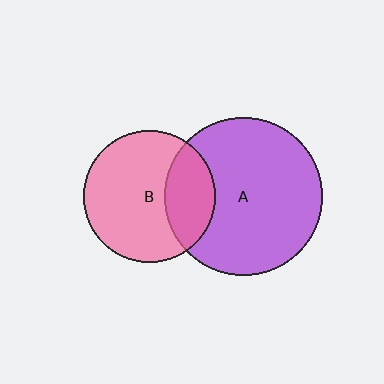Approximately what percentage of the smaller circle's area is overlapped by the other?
Approximately 30%.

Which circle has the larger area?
Circle A (purple).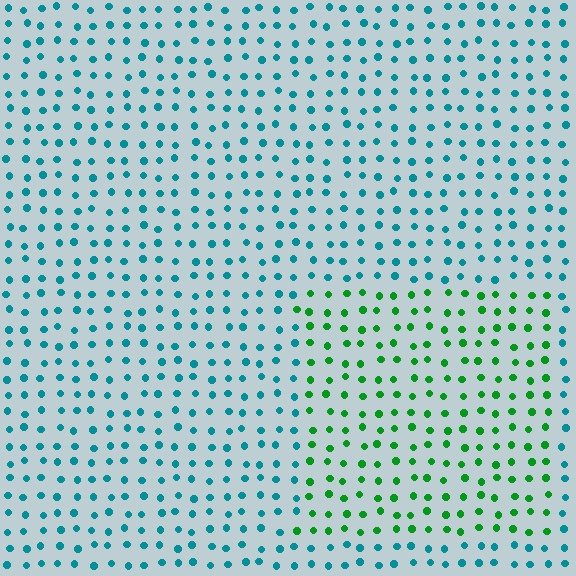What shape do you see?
I see a rectangle.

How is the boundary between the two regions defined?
The boundary is defined purely by a slight shift in hue (about 54 degrees). Spacing, size, and orientation are identical on both sides.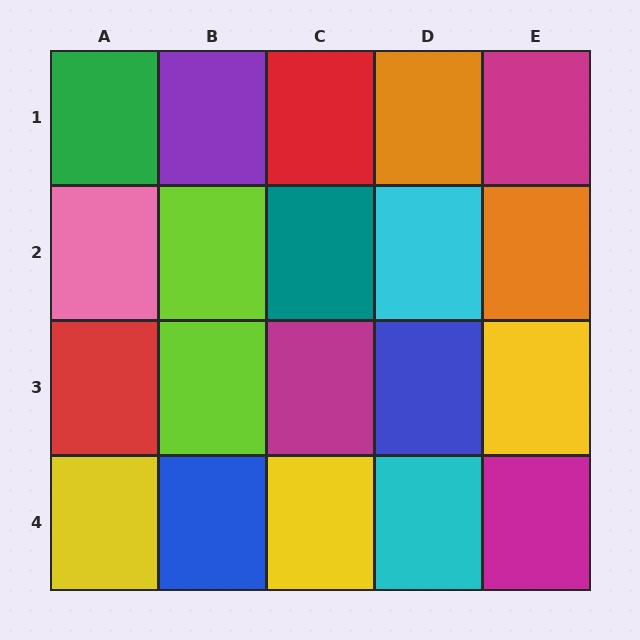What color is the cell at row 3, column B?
Lime.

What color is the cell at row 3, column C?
Magenta.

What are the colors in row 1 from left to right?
Green, purple, red, orange, magenta.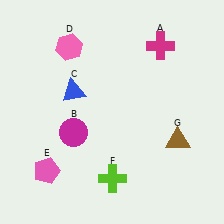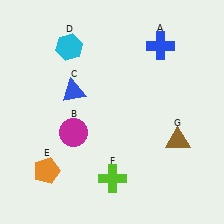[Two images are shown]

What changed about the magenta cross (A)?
In Image 1, A is magenta. In Image 2, it changed to blue.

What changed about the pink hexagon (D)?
In Image 1, D is pink. In Image 2, it changed to cyan.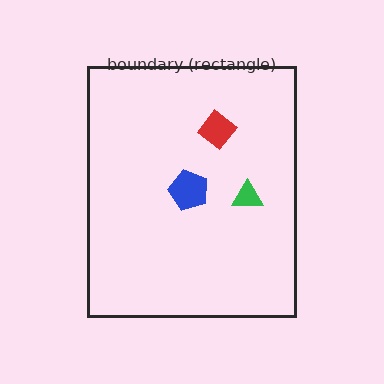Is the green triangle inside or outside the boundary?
Inside.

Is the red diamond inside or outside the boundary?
Inside.